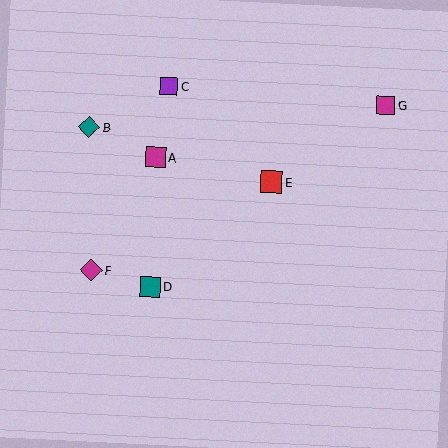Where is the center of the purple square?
The center of the purple square is at (169, 86).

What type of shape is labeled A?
Shape A is a magenta square.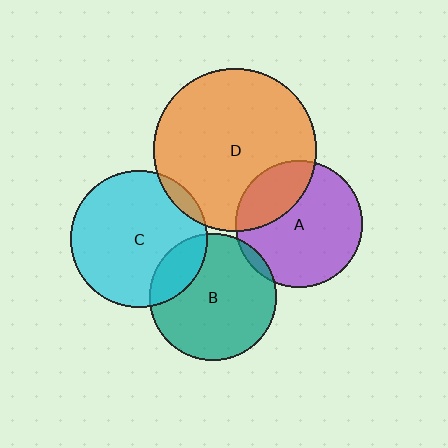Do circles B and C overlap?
Yes.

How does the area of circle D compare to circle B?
Approximately 1.6 times.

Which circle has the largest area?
Circle D (orange).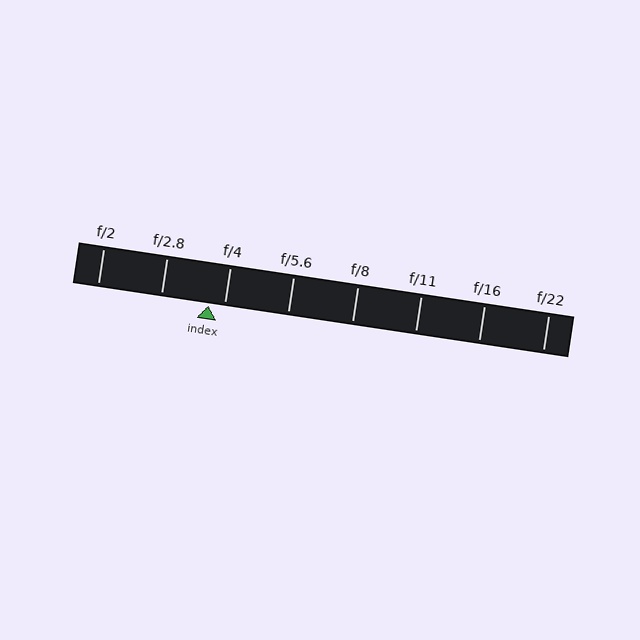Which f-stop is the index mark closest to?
The index mark is closest to f/4.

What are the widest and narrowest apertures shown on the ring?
The widest aperture shown is f/2 and the narrowest is f/22.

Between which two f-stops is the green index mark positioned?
The index mark is between f/2.8 and f/4.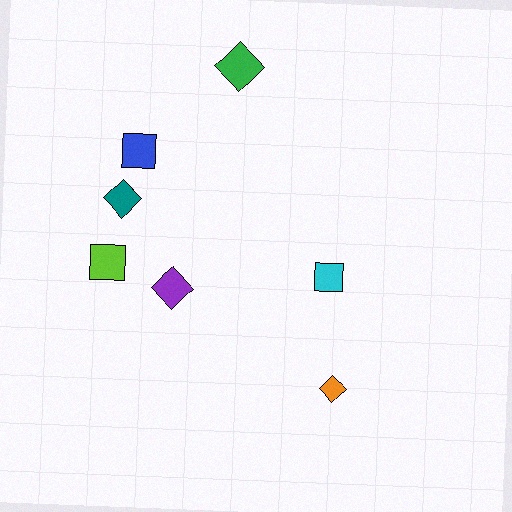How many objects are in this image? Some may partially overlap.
There are 7 objects.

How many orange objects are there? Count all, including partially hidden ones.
There is 1 orange object.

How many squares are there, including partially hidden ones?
There are 3 squares.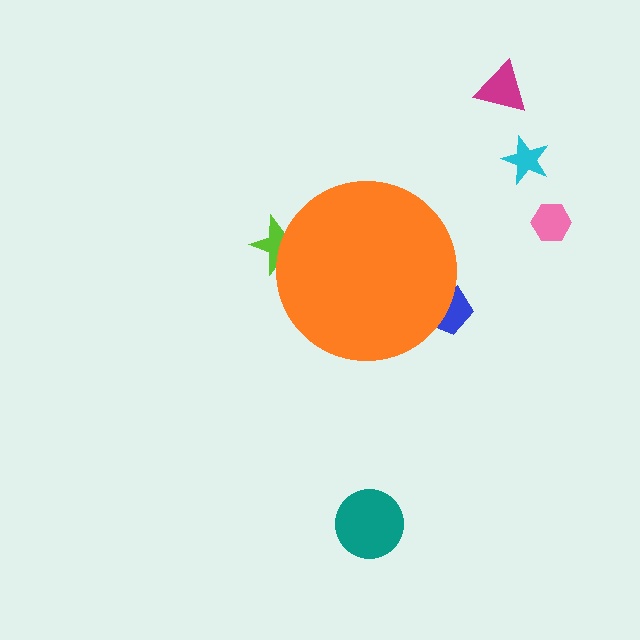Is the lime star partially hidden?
Yes, the lime star is partially hidden behind the orange circle.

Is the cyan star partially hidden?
No, the cyan star is fully visible.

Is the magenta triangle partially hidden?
No, the magenta triangle is fully visible.